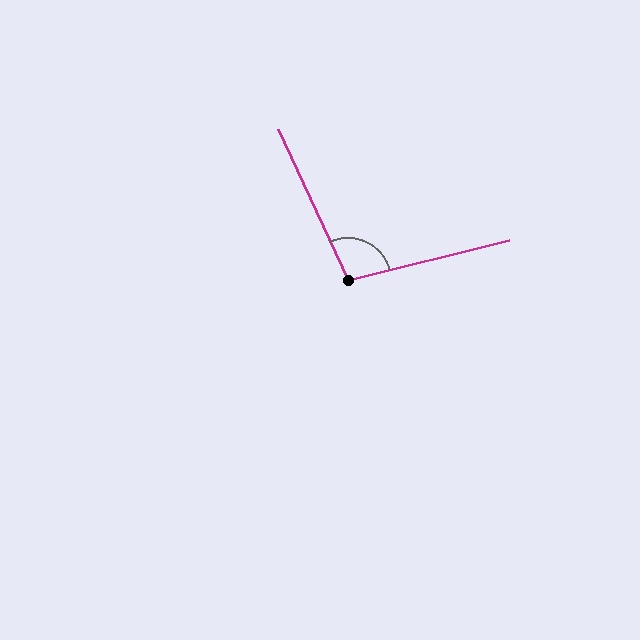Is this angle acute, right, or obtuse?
It is obtuse.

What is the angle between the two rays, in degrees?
Approximately 101 degrees.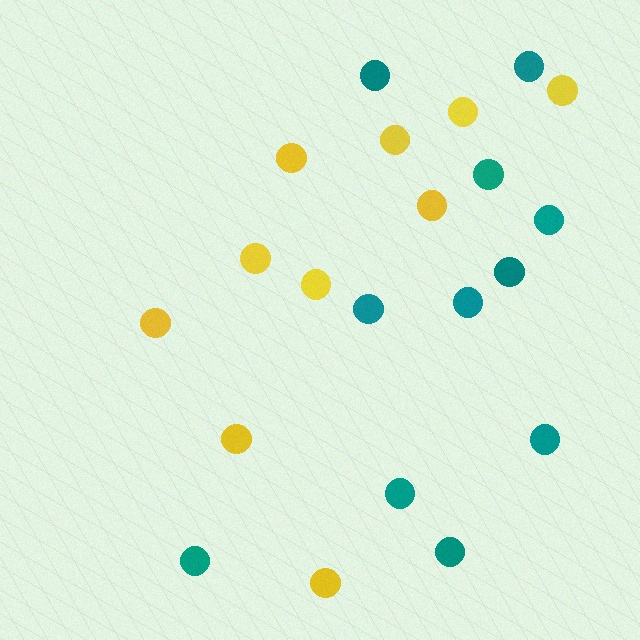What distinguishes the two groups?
There are 2 groups: one group of teal circles (11) and one group of yellow circles (10).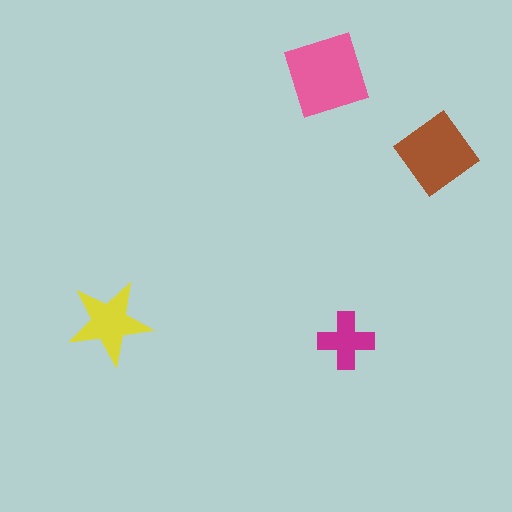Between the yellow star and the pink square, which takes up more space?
The pink square.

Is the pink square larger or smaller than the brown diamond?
Larger.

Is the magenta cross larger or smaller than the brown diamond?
Smaller.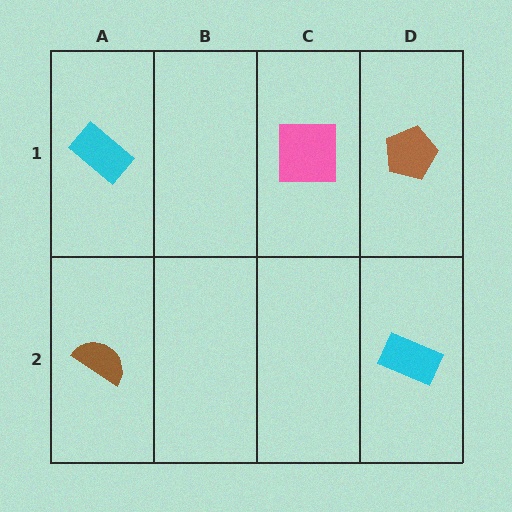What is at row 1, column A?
A cyan rectangle.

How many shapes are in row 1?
3 shapes.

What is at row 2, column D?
A cyan rectangle.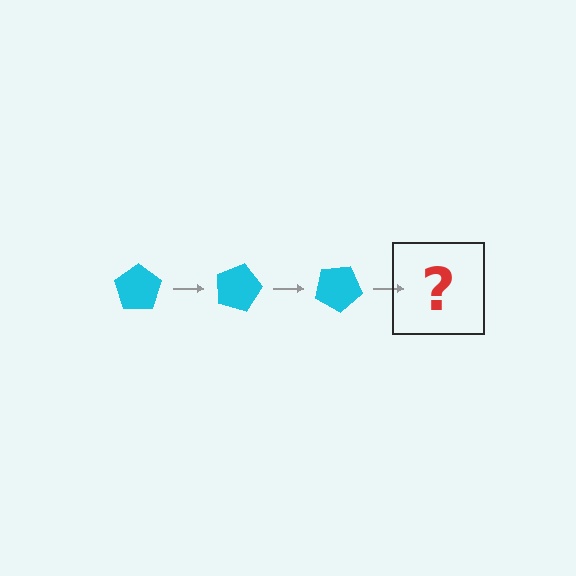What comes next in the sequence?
The next element should be a cyan pentagon rotated 45 degrees.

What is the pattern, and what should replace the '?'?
The pattern is that the pentagon rotates 15 degrees each step. The '?' should be a cyan pentagon rotated 45 degrees.